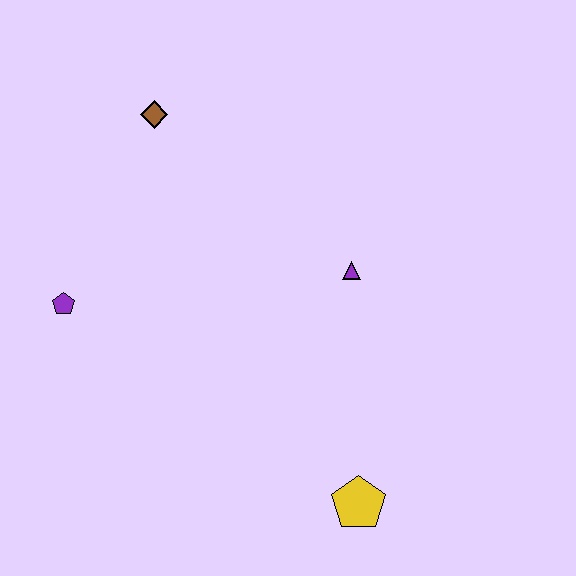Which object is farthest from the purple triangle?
The purple pentagon is farthest from the purple triangle.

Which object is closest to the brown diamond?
The purple pentagon is closest to the brown diamond.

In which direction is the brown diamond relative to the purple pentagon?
The brown diamond is above the purple pentagon.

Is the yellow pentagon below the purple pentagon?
Yes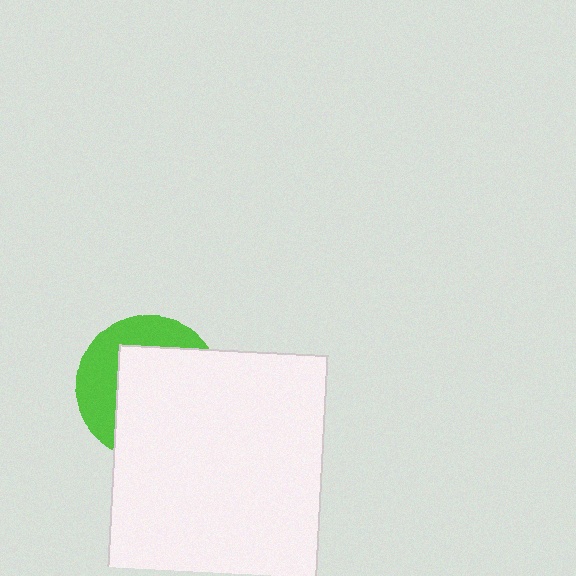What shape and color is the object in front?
The object in front is a white rectangle.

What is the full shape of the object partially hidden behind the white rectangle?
The partially hidden object is a lime circle.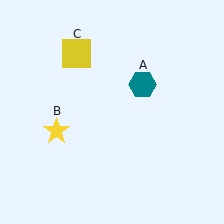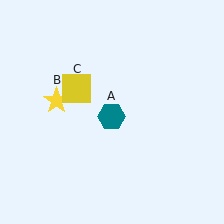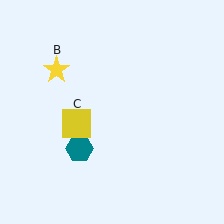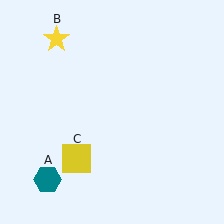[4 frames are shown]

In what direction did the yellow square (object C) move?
The yellow square (object C) moved down.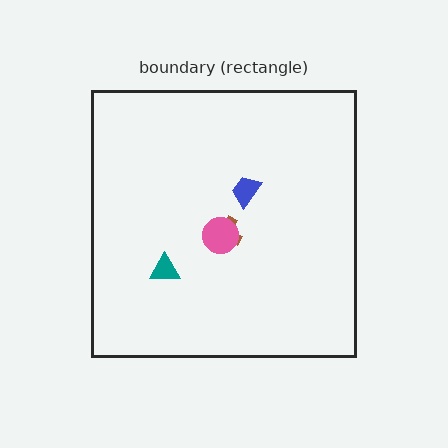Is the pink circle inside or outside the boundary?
Inside.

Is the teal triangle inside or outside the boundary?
Inside.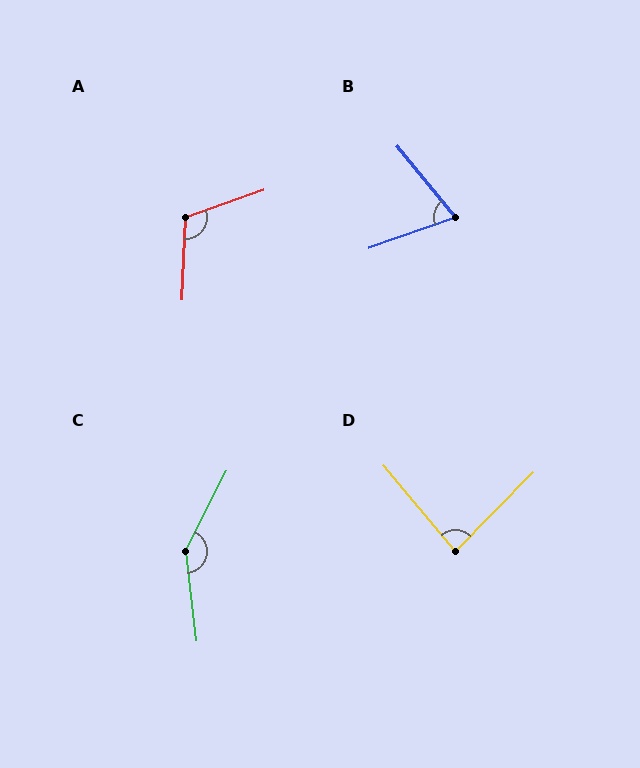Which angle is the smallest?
B, at approximately 70 degrees.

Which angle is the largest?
C, at approximately 146 degrees.